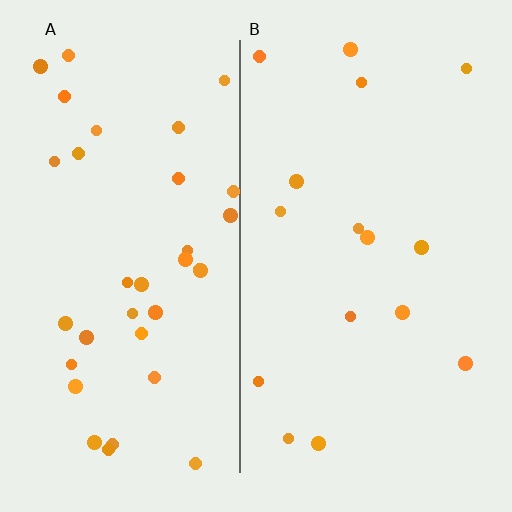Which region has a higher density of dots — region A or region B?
A (the left).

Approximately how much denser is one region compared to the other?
Approximately 2.3× — region A over region B.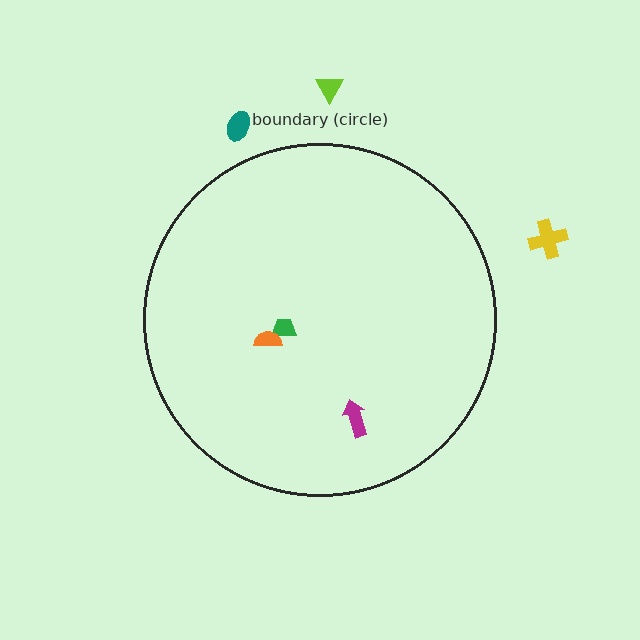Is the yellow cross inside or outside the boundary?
Outside.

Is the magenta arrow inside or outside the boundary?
Inside.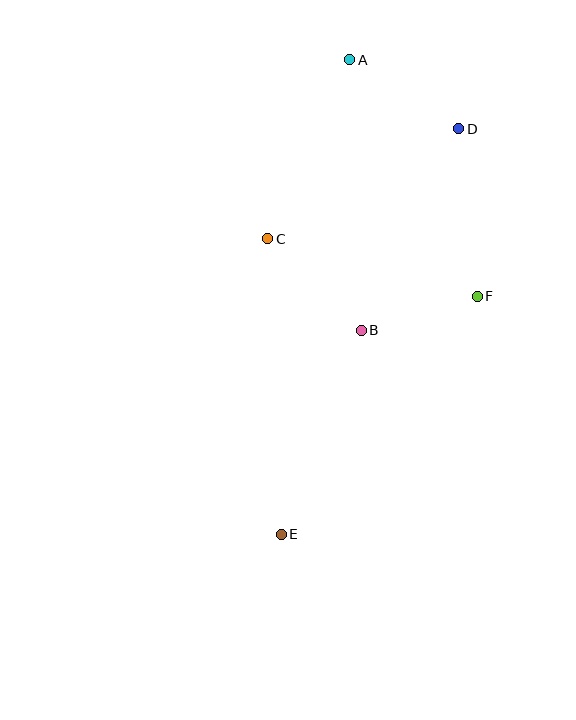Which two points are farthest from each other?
Points A and E are farthest from each other.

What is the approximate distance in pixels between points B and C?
The distance between B and C is approximately 131 pixels.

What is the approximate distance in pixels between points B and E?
The distance between B and E is approximately 219 pixels.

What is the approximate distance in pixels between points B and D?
The distance between B and D is approximately 224 pixels.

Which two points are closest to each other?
Points B and F are closest to each other.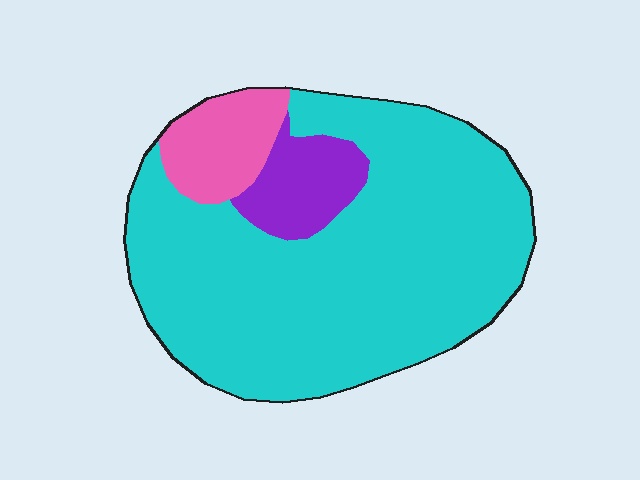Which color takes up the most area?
Cyan, at roughly 80%.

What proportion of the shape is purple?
Purple takes up less than a sixth of the shape.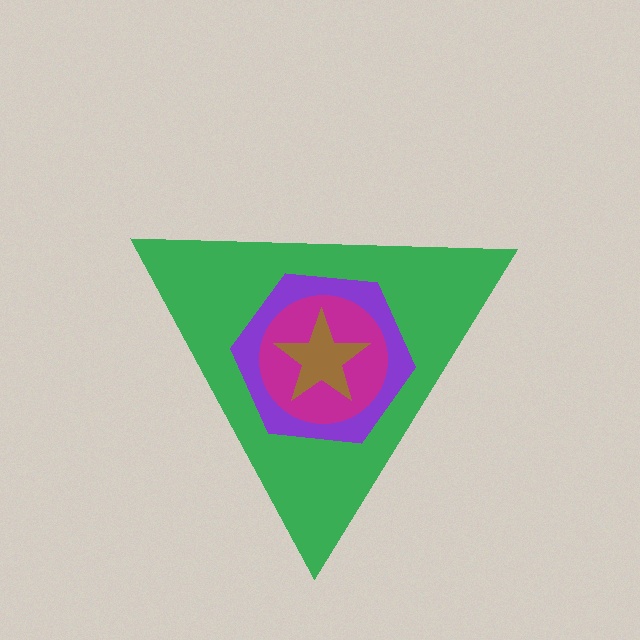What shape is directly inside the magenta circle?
The brown star.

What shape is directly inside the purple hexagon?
The magenta circle.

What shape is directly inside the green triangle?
The purple hexagon.